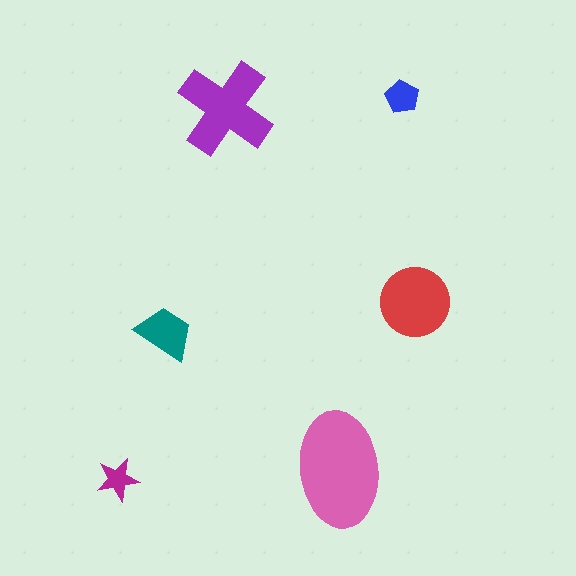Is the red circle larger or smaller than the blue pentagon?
Larger.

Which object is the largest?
The pink ellipse.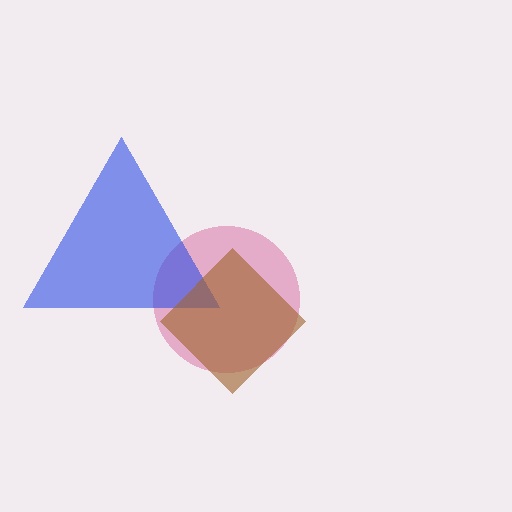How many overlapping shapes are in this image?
There are 3 overlapping shapes in the image.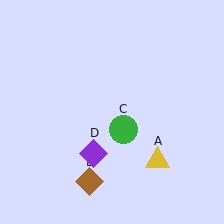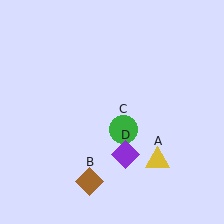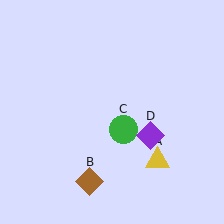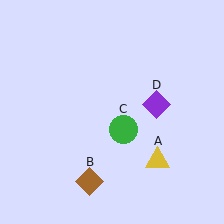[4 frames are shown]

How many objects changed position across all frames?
1 object changed position: purple diamond (object D).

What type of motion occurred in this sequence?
The purple diamond (object D) rotated counterclockwise around the center of the scene.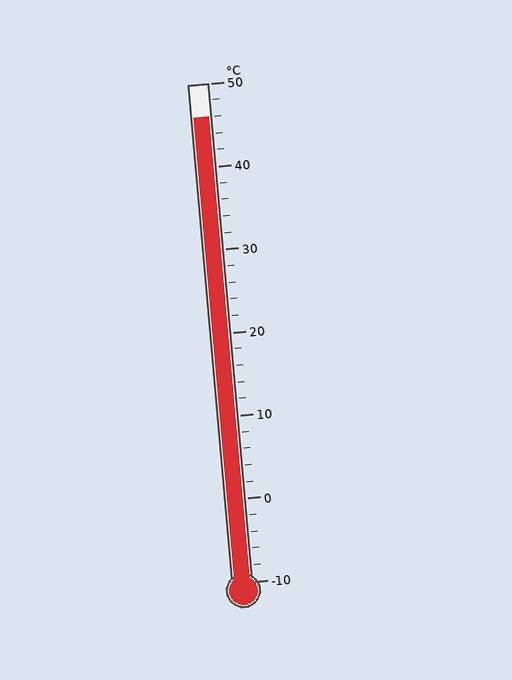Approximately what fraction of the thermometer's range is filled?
The thermometer is filled to approximately 95% of its range.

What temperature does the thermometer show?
The thermometer shows approximately 46°C.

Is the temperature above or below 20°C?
The temperature is above 20°C.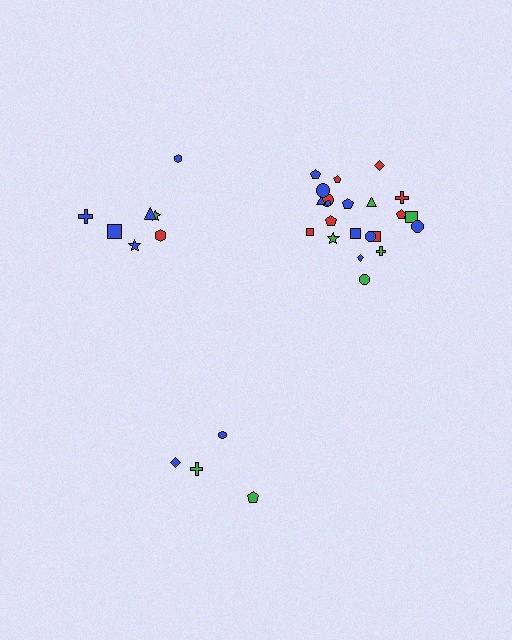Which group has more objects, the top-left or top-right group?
The top-right group.